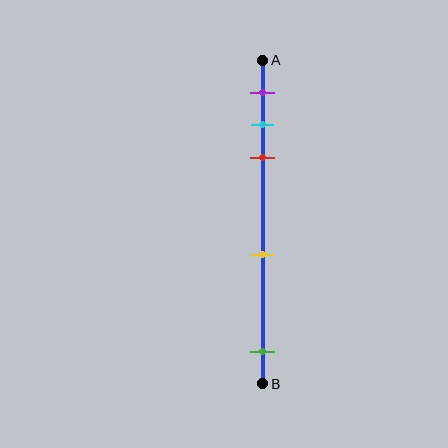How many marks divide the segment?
There are 5 marks dividing the segment.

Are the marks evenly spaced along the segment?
No, the marks are not evenly spaced.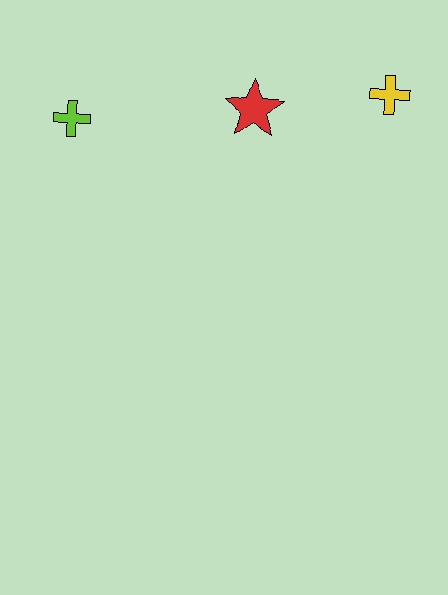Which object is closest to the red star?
The yellow cross is closest to the red star.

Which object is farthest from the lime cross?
The yellow cross is farthest from the lime cross.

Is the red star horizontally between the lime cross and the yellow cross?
Yes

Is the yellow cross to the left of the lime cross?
No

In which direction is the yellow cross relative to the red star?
The yellow cross is to the right of the red star.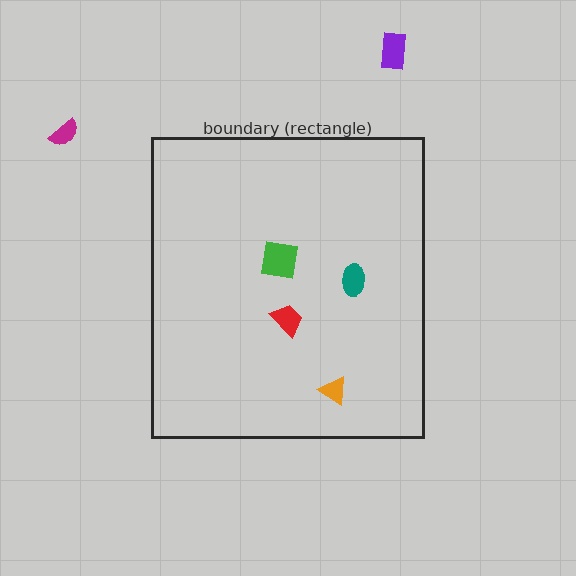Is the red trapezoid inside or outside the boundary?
Inside.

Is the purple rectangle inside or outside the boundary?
Outside.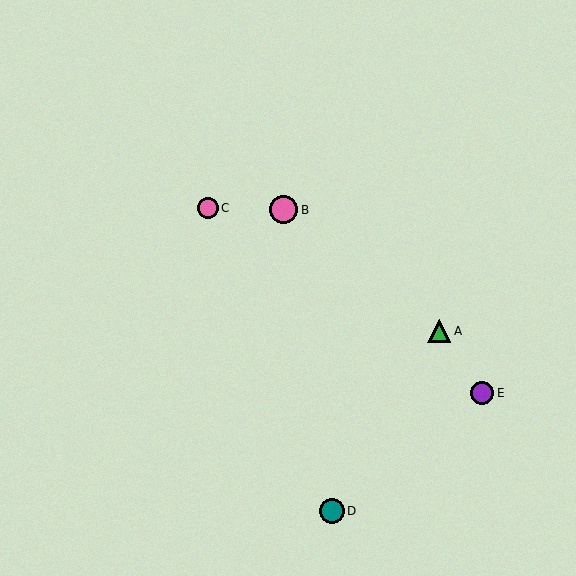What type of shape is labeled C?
Shape C is a pink circle.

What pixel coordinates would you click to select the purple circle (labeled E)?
Click at (482, 393) to select the purple circle E.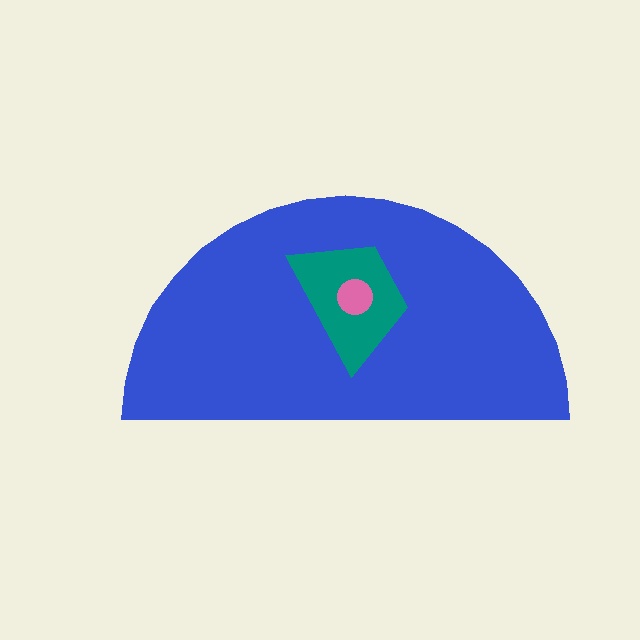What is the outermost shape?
The blue semicircle.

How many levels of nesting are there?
3.